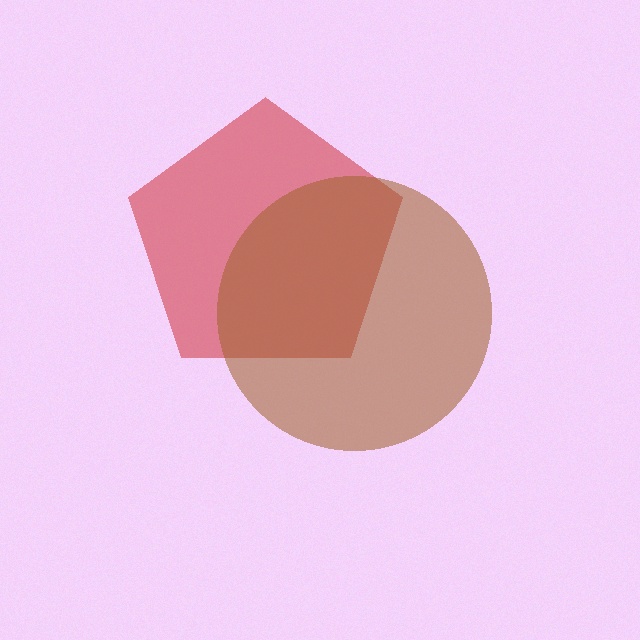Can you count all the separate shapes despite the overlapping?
Yes, there are 2 separate shapes.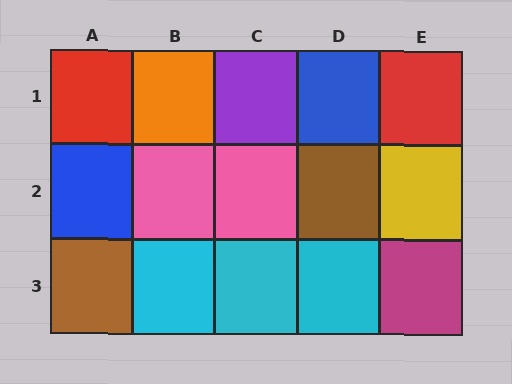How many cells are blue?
2 cells are blue.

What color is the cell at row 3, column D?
Cyan.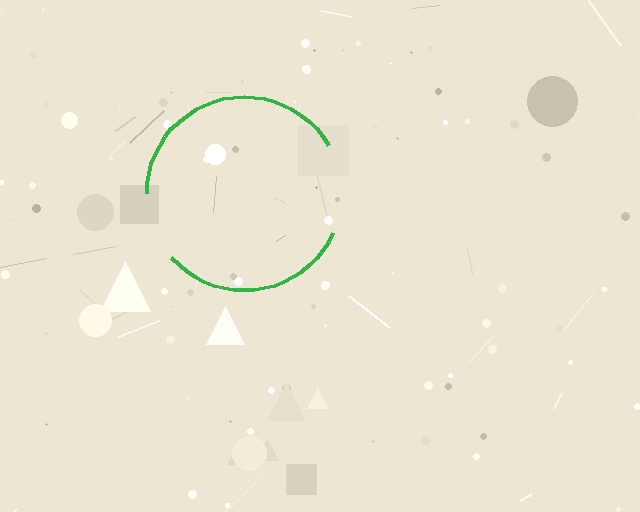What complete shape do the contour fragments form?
The contour fragments form a circle.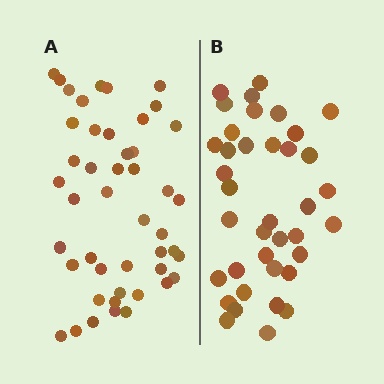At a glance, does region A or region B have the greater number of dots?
Region A (the left region) has more dots.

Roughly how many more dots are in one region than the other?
Region A has roughly 8 or so more dots than region B.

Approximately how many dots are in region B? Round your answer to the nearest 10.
About 40 dots. (The exact count is 38, which rounds to 40.)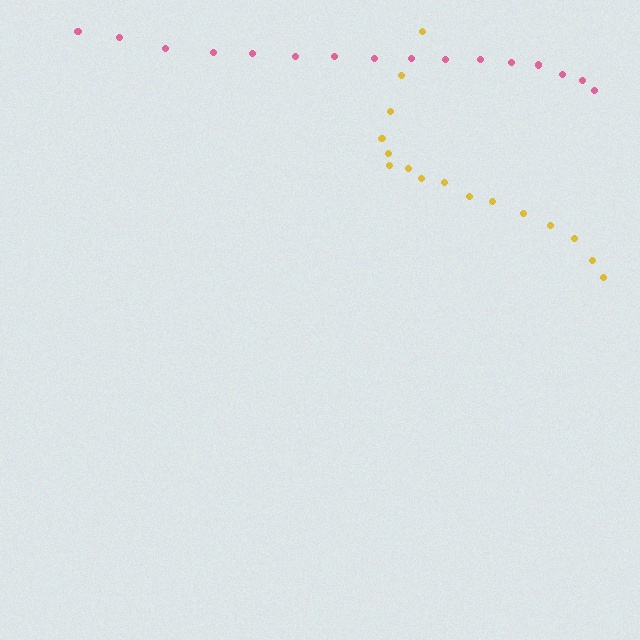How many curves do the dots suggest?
There are 2 distinct paths.